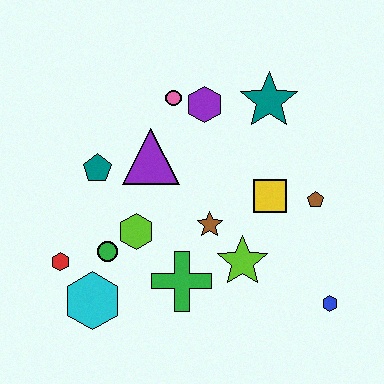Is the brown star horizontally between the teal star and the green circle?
Yes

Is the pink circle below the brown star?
No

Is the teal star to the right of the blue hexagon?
No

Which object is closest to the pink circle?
The purple hexagon is closest to the pink circle.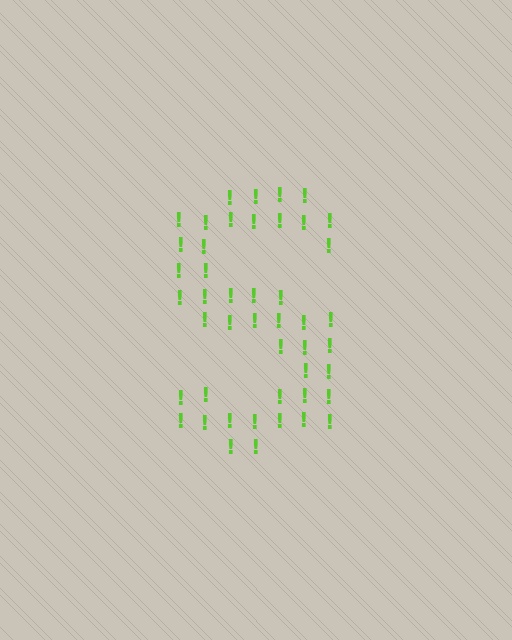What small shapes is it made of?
It is made of small exclamation marks.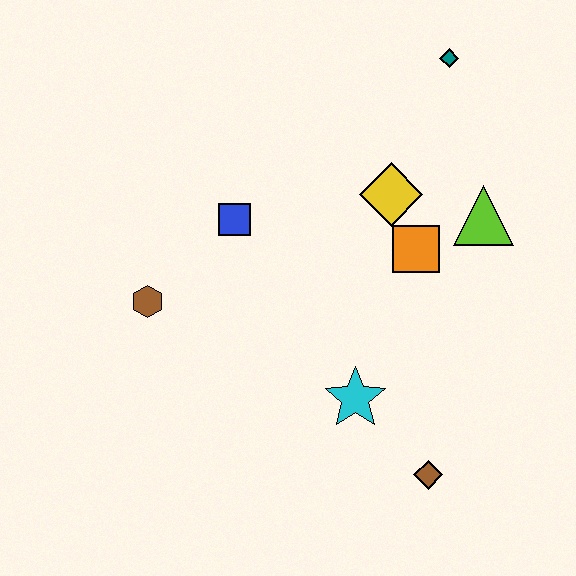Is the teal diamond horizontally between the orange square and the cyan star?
No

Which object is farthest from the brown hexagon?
The teal diamond is farthest from the brown hexagon.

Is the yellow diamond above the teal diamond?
No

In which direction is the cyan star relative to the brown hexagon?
The cyan star is to the right of the brown hexagon.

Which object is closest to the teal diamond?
The yellow diamond is closest to the teal diamond.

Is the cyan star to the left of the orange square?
Yes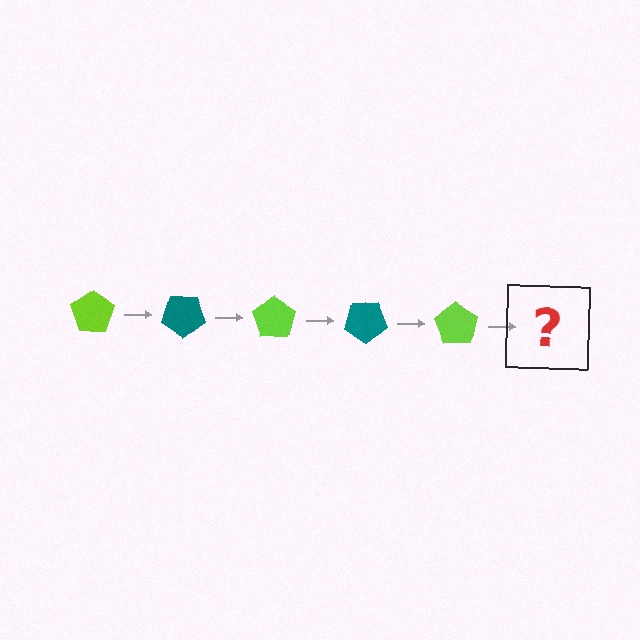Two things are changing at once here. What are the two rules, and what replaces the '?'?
The two rules are that it rotates 35 degrees each step and the color cycles through lime and teal. The '?' should be a teal pentagon, rotated 175 degrees from the start.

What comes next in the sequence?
The next element should be a teal pentagon, rotated 175 degrees from the start.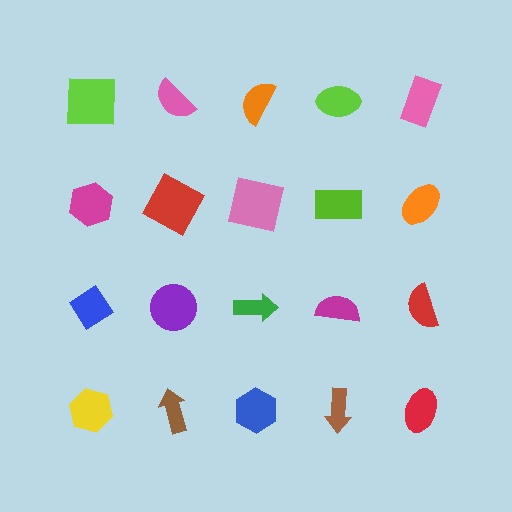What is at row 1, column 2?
A pink semicircle.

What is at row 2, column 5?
An orange ellipse.